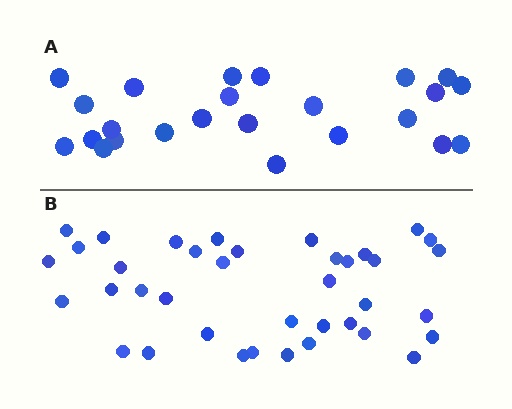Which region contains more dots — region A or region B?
Region B (the bottom region) has more dots.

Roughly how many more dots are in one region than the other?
Region B has approximately 15 more dots than region A.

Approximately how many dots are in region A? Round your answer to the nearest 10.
About 20 dots. (The exact count is 24, which rounds to 20.)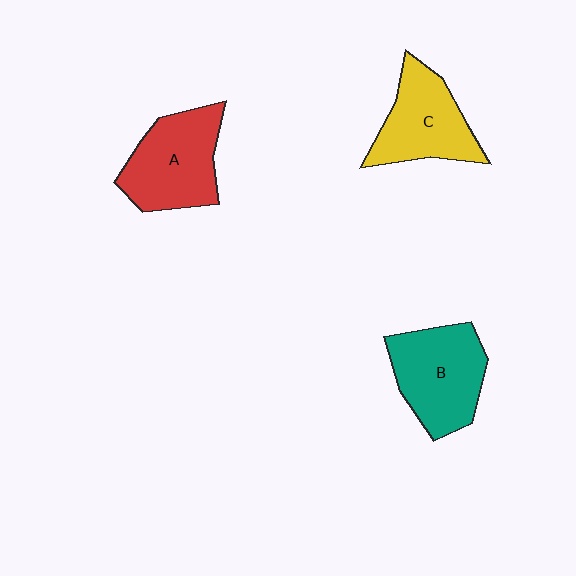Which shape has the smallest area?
Shape C (yellow).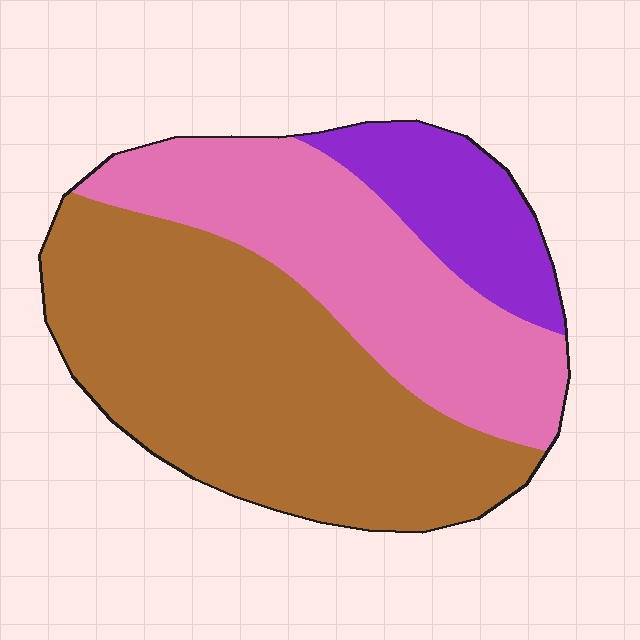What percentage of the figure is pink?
Pink takes up about one third (1/3) of the figure.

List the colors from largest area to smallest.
From largest to smallest: brown, pink, purple.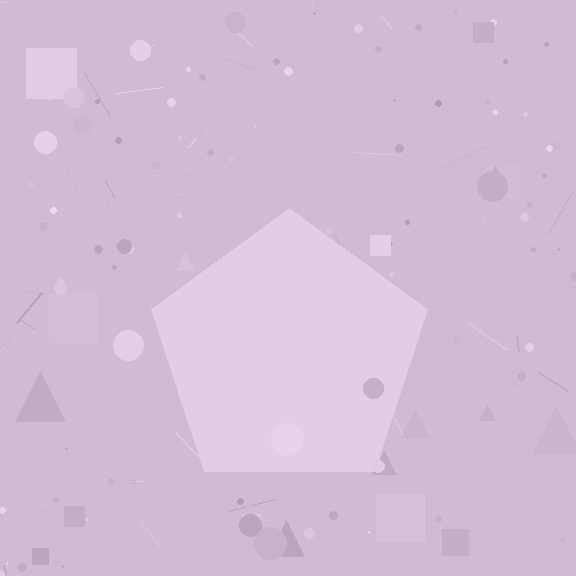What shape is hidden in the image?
A pentagon is hidden in the image.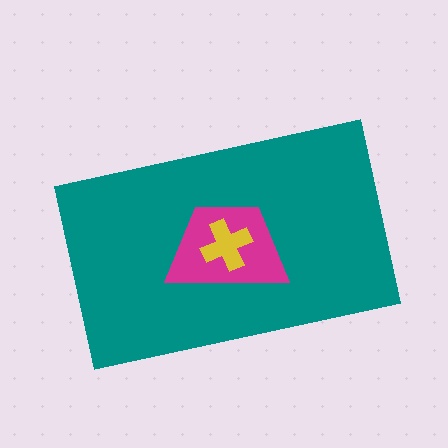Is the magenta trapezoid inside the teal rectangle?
Yes.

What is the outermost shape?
The teal rectangle.